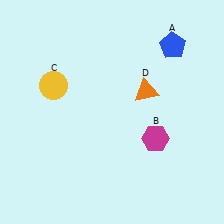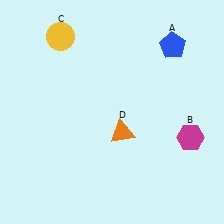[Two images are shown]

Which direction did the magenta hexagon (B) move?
The magenta hexagon (B) moved right.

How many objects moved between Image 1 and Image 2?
3 objects moved between the two images.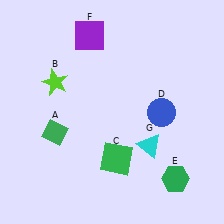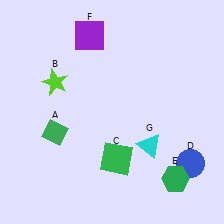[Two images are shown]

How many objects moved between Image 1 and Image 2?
1 object moved between the two images.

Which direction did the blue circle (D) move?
The blue circle (D) moved down.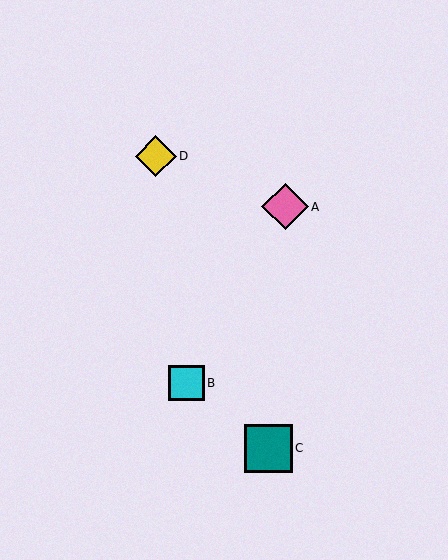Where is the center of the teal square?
The center of the teal square is at (268, 448).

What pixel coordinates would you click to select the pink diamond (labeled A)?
Click at (285, 207) to select the pink diamond A.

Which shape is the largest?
The teal square (labeled C) is the largest.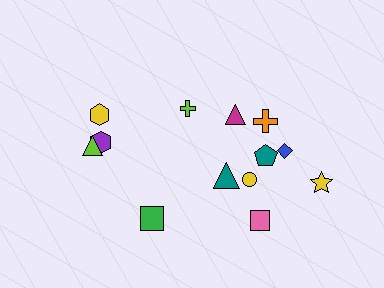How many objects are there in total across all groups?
There are 13 objects.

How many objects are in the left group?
There are 5 objects.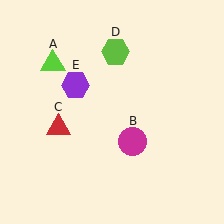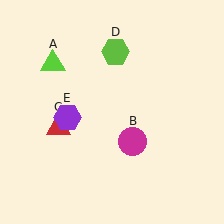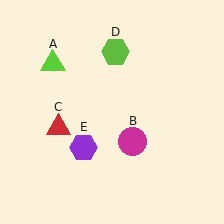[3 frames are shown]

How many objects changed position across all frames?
1 object changed position: purple hexagon (object E).